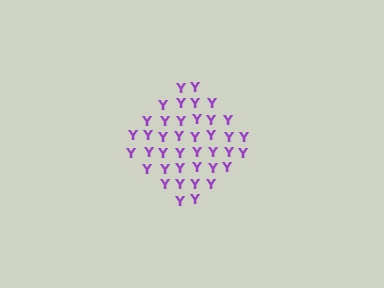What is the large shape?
The large shape is a diamond.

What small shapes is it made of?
It is made of small letter Y's.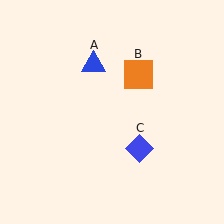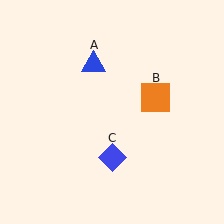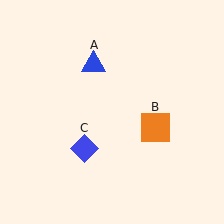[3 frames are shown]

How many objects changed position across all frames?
2 objects changed position: orange square (object B), blue diamond (object C).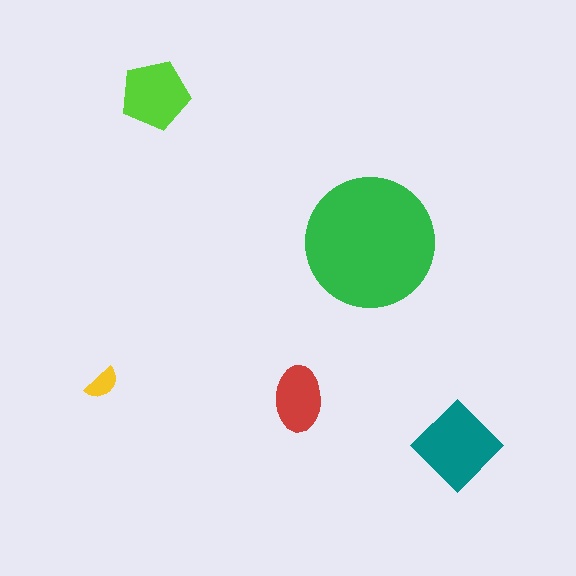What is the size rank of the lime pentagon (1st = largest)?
3rd.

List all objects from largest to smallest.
The green circle, the teal diamond, the lime pentagon, the red ellipse, the yellow semicircle.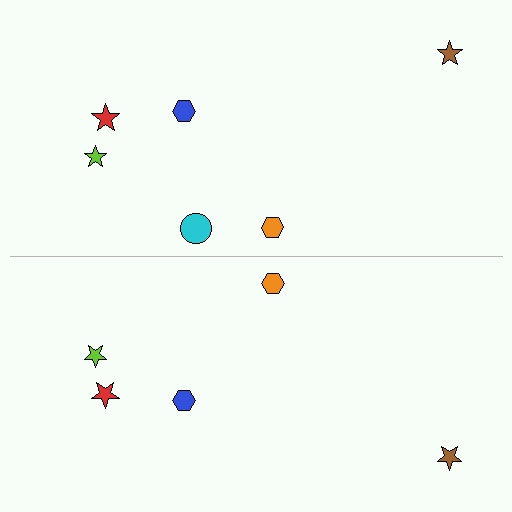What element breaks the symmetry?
A cyan circle is missing from the bottom side.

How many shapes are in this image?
There are 11 shapes in this image.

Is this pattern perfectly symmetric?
No, the pattern is not perfectly symmetric. A cyan circle is missing from the bottom side.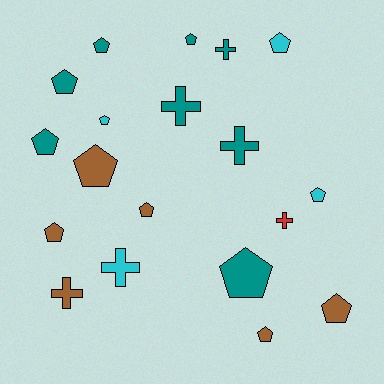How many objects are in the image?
There are 19 objects.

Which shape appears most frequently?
Pentagon, with 13 objects.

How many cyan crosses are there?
There is 1 cyan cross.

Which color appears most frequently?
Teal, with 8 objects.